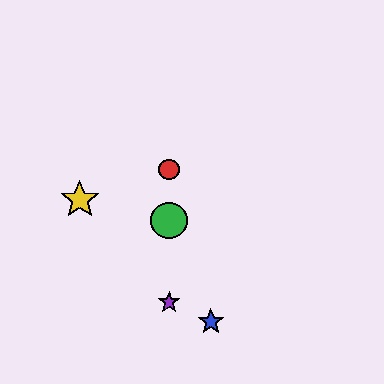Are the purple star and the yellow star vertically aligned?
No, the purple star is at x≈169 and the yellow star is at x≈80.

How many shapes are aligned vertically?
3 shapes (the red circle, the green circle, the purple star) are aligned vertically.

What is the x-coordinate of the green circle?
The green circle is at x≈169.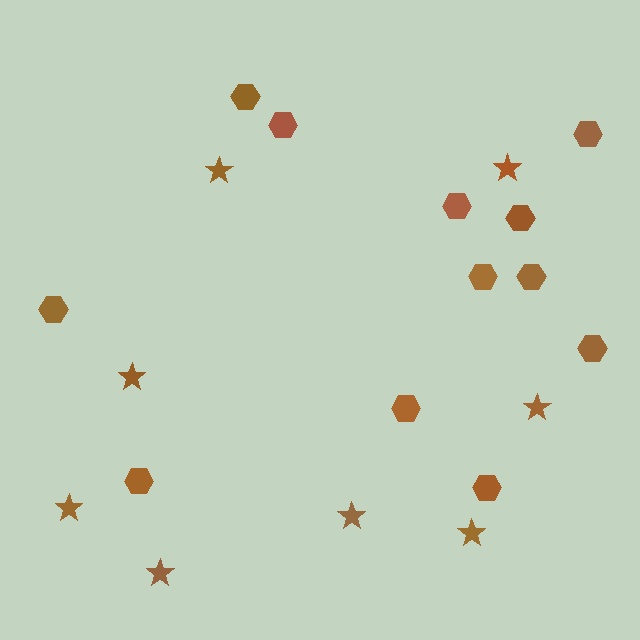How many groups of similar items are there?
There are 2 groups: one group of stars (8) and one group of hexagons (12).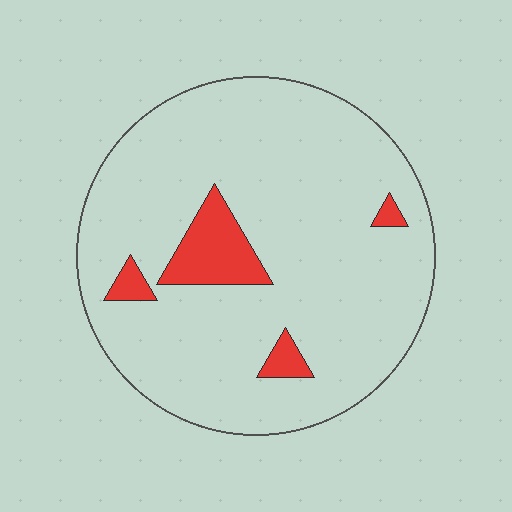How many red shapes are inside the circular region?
4.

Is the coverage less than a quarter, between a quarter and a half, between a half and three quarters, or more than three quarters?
Less than a quarter.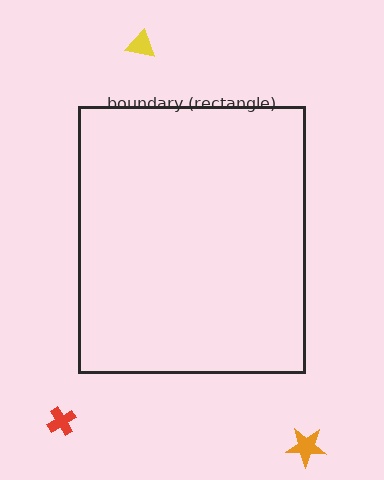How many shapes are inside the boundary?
0 inside, 3 outside.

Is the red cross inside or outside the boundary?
Outside.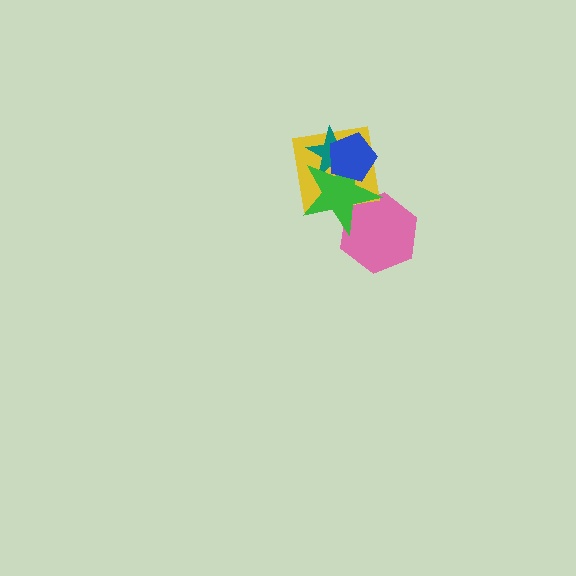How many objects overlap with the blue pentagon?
3 objects overlap with the blue pentagon.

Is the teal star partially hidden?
Yes, it is partially covered by another shape.